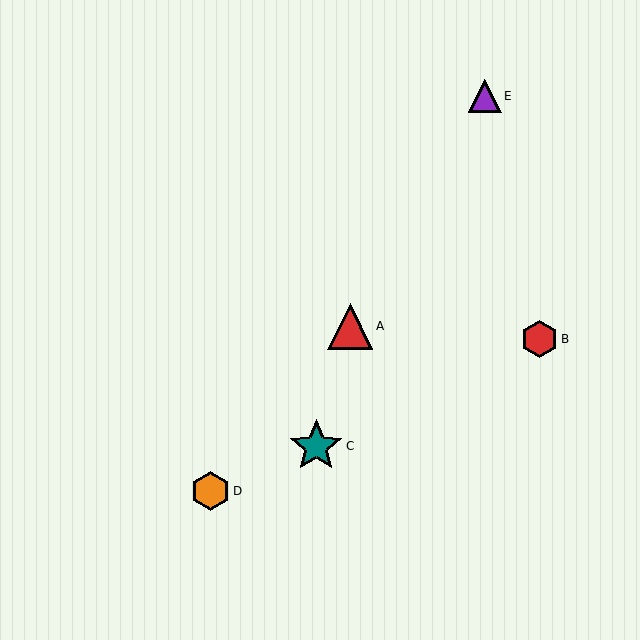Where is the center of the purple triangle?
The center of the purple triangle is at (485, 96).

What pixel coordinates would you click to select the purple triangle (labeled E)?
Click at (485, 96) to select the purple triangle E.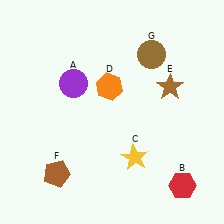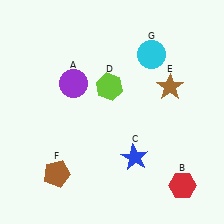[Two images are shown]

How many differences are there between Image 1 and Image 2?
There are 3 differences between the two images.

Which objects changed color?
C changed from yellow to blue. D changed from orange to lime. G changed from brown to cyan.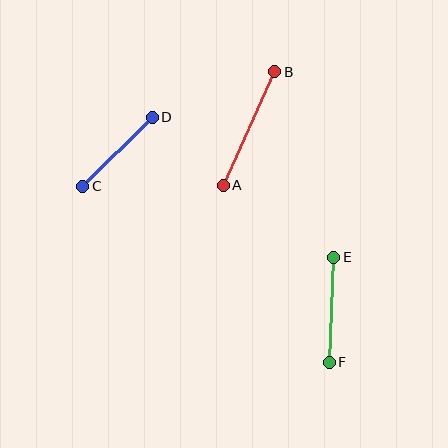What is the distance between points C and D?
The distance is approximately 98 pixels.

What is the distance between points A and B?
The distance is approximately 124 pixels.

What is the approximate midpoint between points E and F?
The midpoint is at approximately (331, 310) pixels.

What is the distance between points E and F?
The distance is approximately 105 pixels.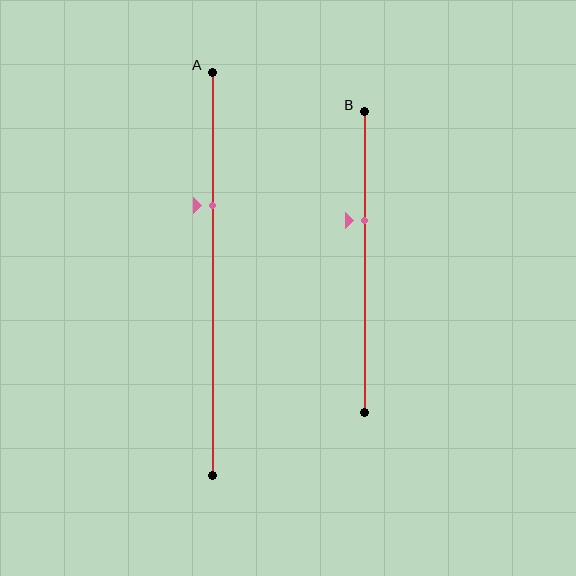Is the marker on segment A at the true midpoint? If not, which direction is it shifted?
No, the marker on segment A is shifted upward by about 17% of the segment length.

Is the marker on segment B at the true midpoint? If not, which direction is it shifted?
No, the marker on segment B is shifted upward by about 14% of the segment length.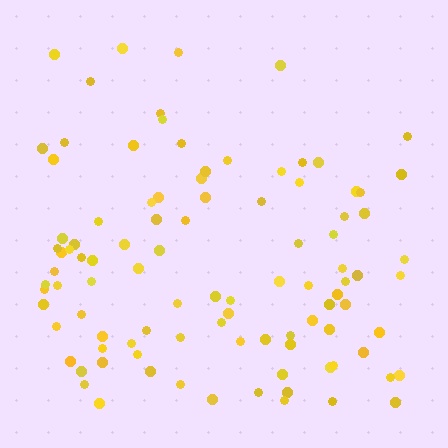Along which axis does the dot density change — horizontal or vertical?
Vertical.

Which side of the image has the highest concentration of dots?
The bottom.